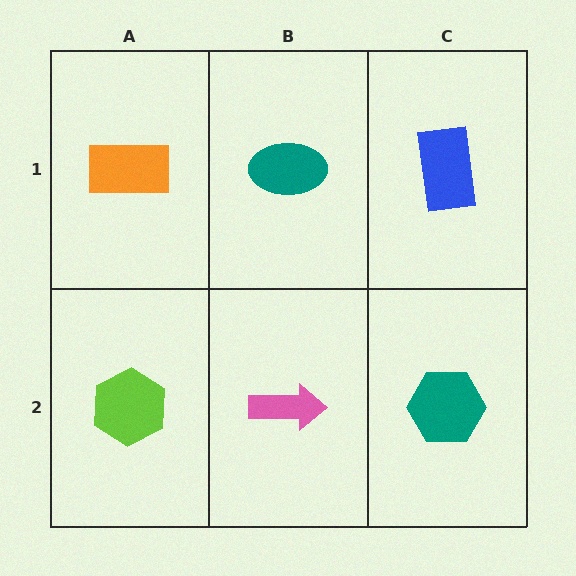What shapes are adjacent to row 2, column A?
An orange rectangle (row 1, column A), a pink arrow (row 2, column B).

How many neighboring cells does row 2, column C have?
2.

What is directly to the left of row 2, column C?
A pink arrow.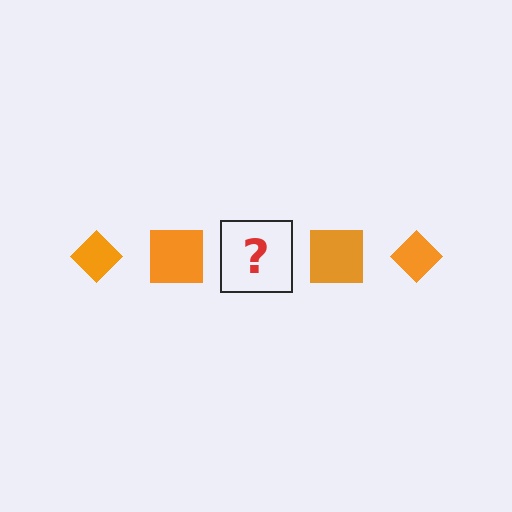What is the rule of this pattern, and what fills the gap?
The rule is that the pattern cycles through diamond, square shapes in orange. The gap should be filled with an orange diamond.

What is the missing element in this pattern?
The missing element is an orange diamond.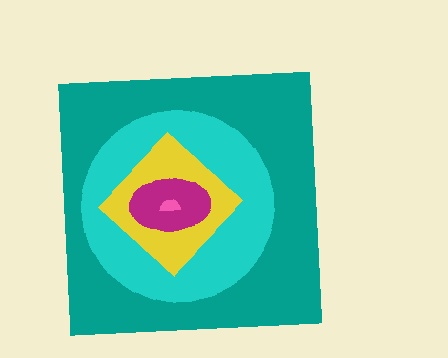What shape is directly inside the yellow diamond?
The magenta ellipse.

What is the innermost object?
The pink semicircle.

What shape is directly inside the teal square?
The cyan circle.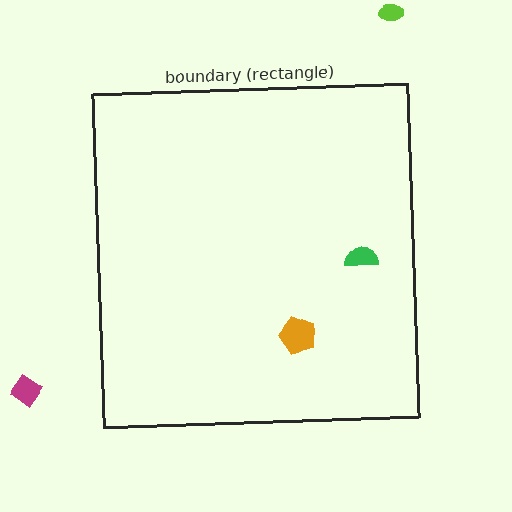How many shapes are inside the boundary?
2 inside, 2 outside.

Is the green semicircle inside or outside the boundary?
Inside.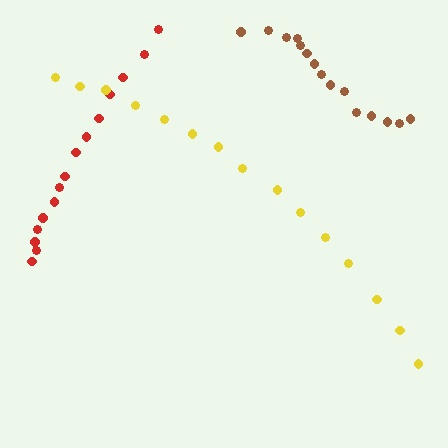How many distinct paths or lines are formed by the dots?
There are 3 distinct paths.